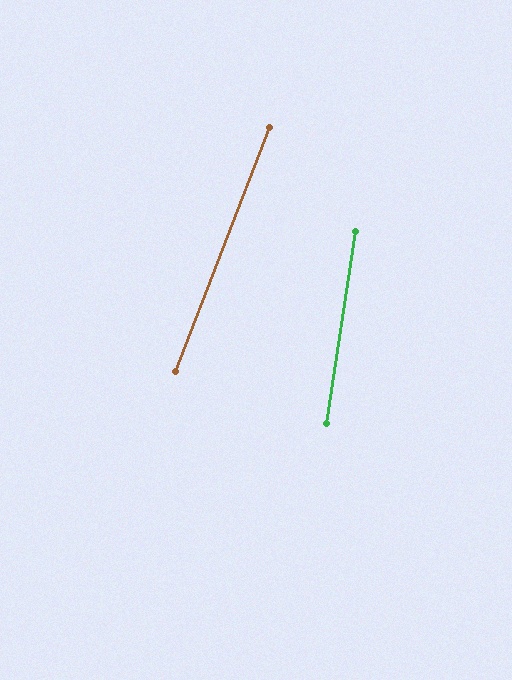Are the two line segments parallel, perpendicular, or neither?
Neither parallel nor perpendicular — they differ by about 12°.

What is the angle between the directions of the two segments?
Approximately 12 degrees.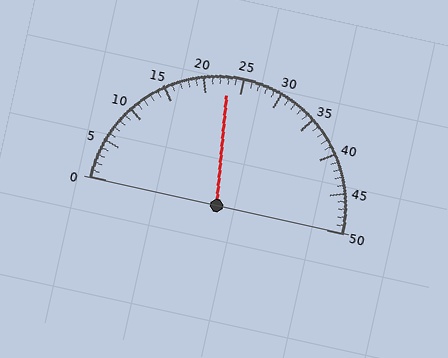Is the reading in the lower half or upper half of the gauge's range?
The reading is in the lower half of the range (0 to 50).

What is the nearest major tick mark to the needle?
The nearest major tick mark is 25.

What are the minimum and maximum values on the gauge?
The gauge ranges from 0 to 50.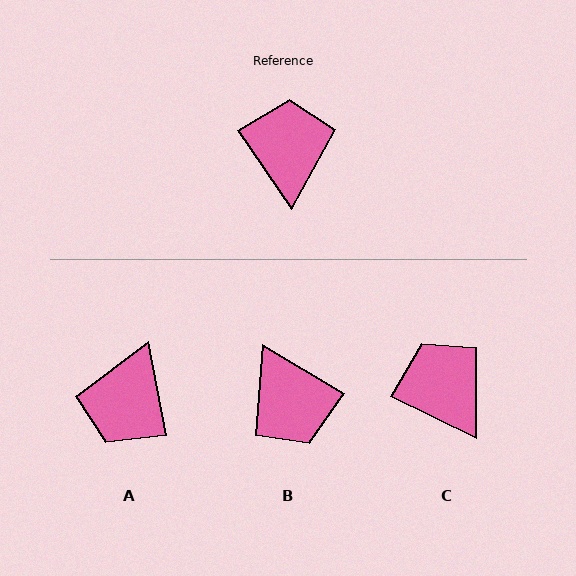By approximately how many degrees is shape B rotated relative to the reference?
Approximately 156 degrees clockwise.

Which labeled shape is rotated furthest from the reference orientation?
A, about 156 degrees away.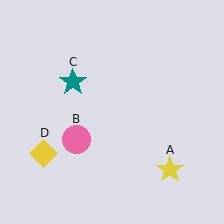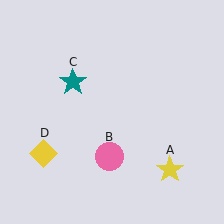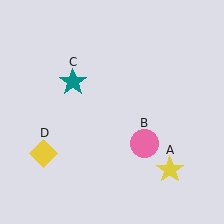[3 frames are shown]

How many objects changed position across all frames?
1 object changed position: pink circle (object B).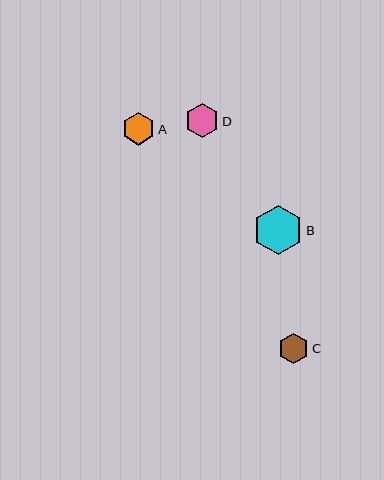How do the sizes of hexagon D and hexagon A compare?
Hexagon D and hexagon A are approximately the same size.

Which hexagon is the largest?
Hexagon B is the largest with a size of approximately 49 pixels.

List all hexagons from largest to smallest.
From largest to smallest: B, D, A, C.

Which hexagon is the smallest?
Hexagon C is the smallest with a size of approximately 31 pixels.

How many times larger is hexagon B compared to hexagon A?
Hexagon B is approximately 1.5 times the size of hexagon A.